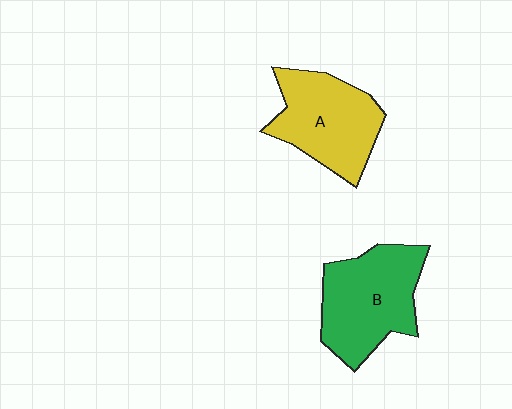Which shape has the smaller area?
Shape A (yellow).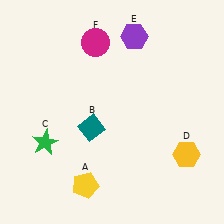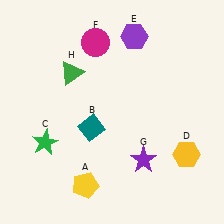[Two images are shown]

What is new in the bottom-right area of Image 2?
A purple star (G) was added in the bottom-right area of Image 2.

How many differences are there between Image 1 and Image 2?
There are 2 differences between the two images.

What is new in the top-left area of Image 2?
A green triangle (H) was added in the top-left area of Image 2.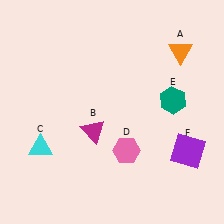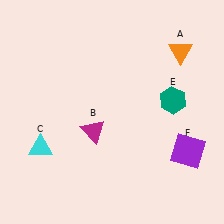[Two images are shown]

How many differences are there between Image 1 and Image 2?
There is 1 difference between the two images.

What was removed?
The pink hexagon (D) was removed in Image 2.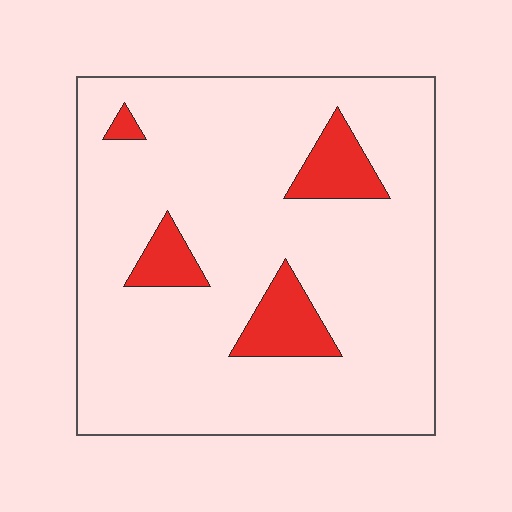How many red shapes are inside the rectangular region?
4.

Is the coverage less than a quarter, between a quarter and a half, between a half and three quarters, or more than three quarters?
Less than a quarter.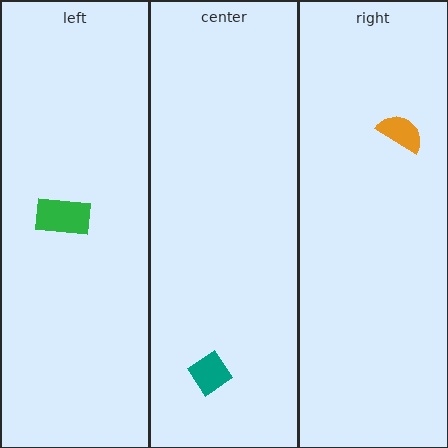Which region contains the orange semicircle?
The right region.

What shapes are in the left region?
The green rectangle.